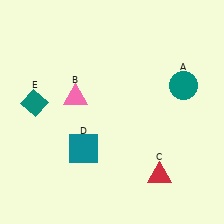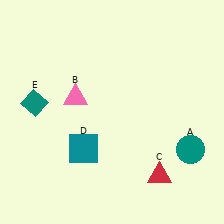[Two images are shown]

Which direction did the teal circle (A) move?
The teal circle (A) moved down.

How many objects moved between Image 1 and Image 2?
1 object moved between the two images.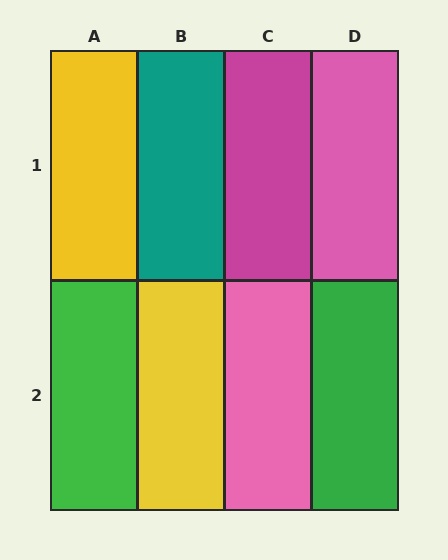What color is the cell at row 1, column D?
Pink.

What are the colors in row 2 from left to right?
Green, yellow, pink, green.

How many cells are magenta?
1 cell is magenta.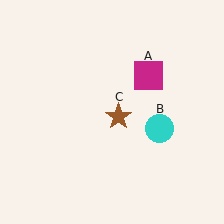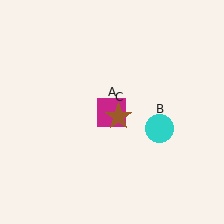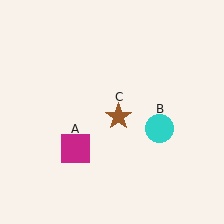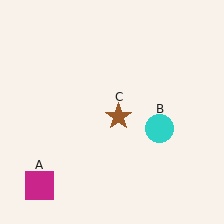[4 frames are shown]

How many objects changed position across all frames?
1 object changed position: magenta square (object A).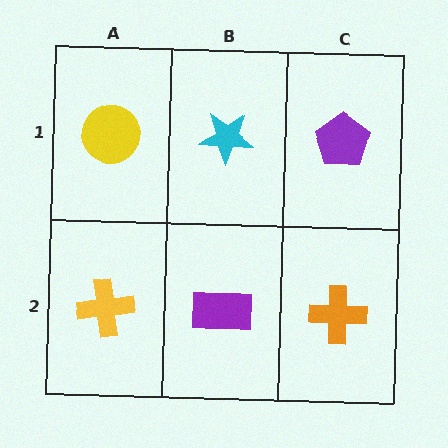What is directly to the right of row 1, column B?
A purple pentagon.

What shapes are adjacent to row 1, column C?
An orange cross (row 2, column C), a cyan star (row 1, column B).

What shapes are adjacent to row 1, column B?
A purple rectangle (row 2, column B), a yellow circle (row 1, column A), a purple pentagon (row 1, column C).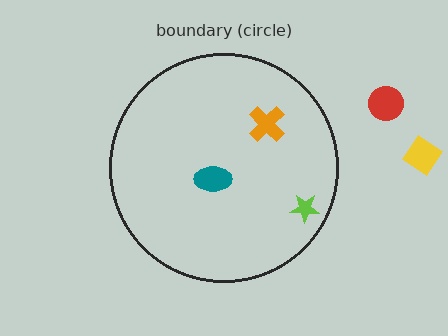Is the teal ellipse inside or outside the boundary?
Inside.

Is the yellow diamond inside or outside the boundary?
Outside.